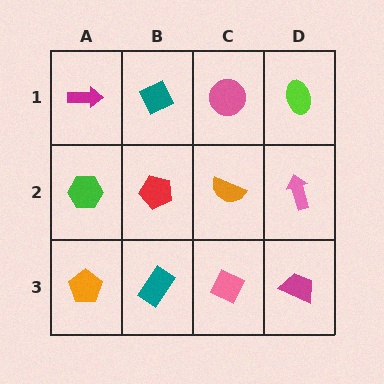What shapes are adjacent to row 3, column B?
A red pentagon (row 2, column B), an orange pentagon (row 3, column A), a pink diamond (row 3, column C).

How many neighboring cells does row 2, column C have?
4.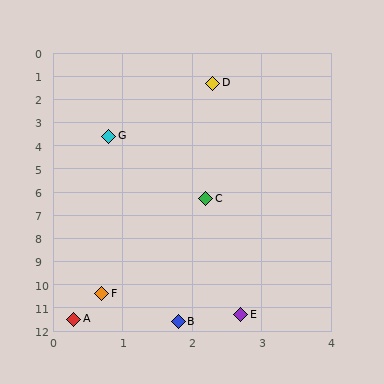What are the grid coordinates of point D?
Point D is at approximately (2.3, 1.3).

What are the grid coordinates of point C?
Point C is at approximately (2.2, 6.3).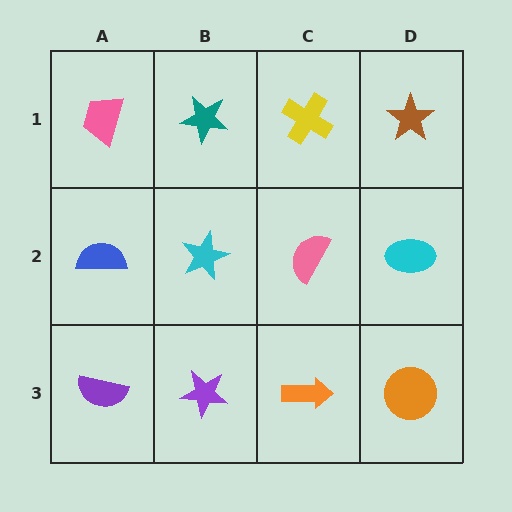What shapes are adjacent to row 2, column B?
A teal star (row 1, column B), a purple star (row 3, column B), a blue semicircle (row 2, column A), a pink semicircle (row 2, column C).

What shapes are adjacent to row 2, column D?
A brown star (row 1, column D), an orange circle (row 3, column D), a pink semicircle (row 2, column C).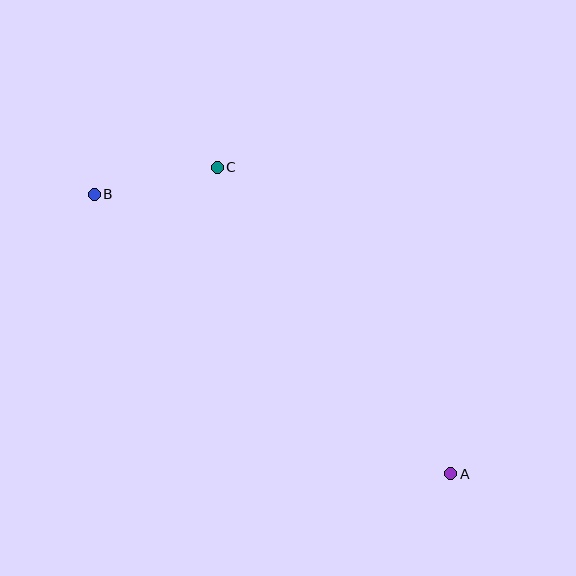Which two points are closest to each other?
Points B and C are closest to each other.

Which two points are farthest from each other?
Points A and B are farthest from each other.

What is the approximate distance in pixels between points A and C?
The distance between A and C is approximately 385 pixels.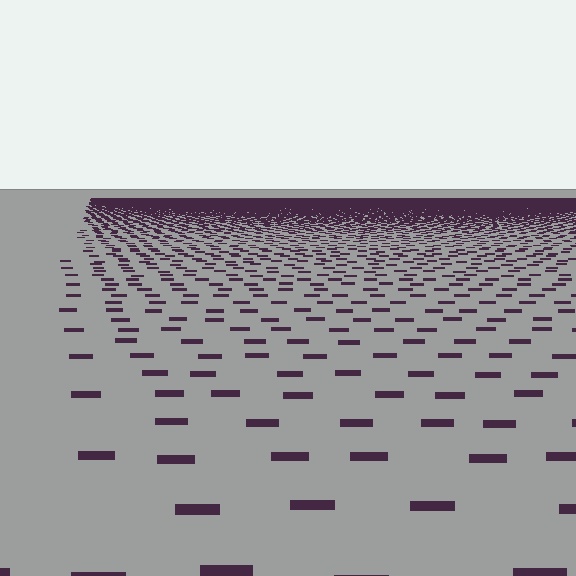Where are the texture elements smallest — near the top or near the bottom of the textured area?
Near the top.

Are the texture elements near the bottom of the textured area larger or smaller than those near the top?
Larger. Near the bottom, elements are closer to the viewer and appear at a bigger on-screen size.